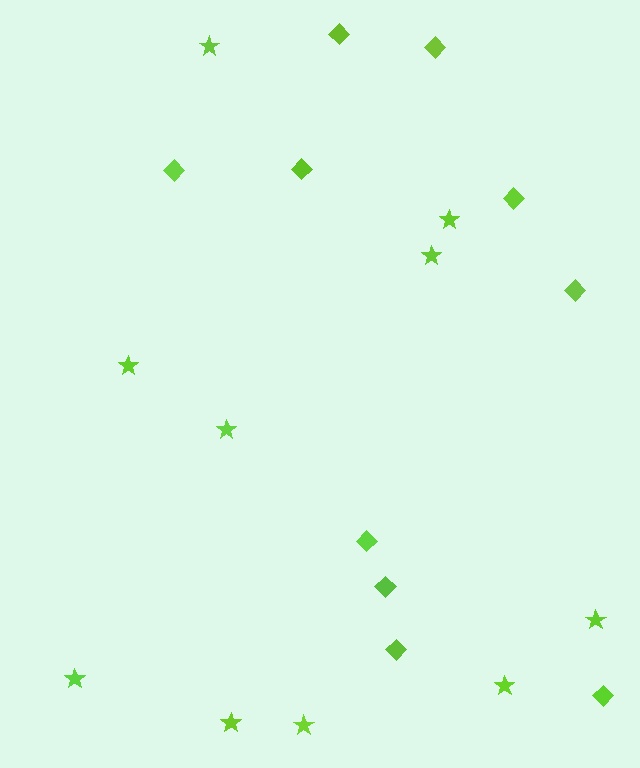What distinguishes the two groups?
There are 2 groups: one group of diamonds (10) and one group of stars (10).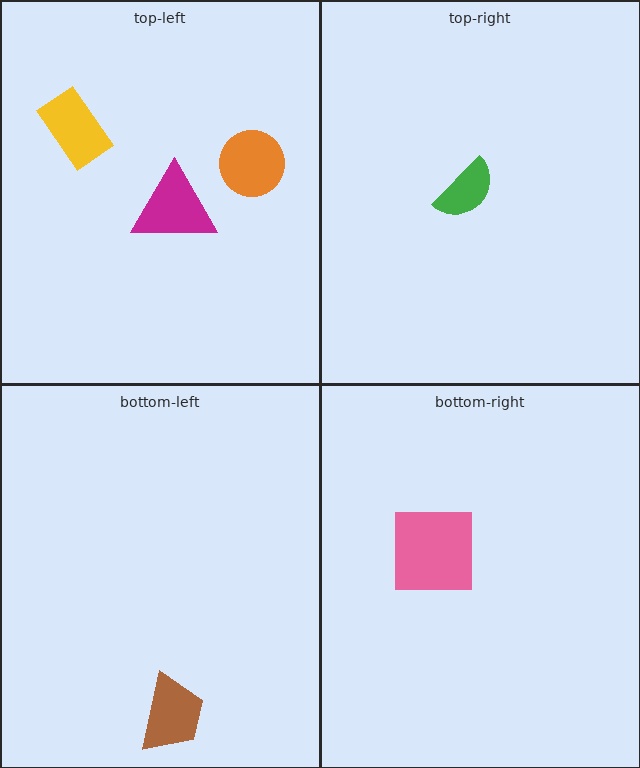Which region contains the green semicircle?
The top-right region.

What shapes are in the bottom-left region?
The brown trapezoid.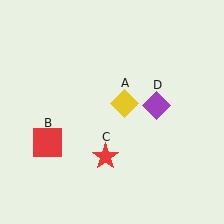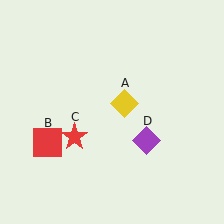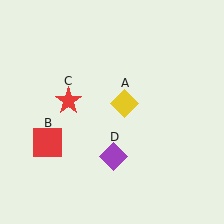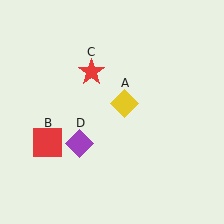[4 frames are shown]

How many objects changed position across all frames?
2 objects changed position: red star (object C), purple diamond (object D).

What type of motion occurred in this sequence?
The red star (object C), purple diamond (object D) rotated clockwise around the center of the scene.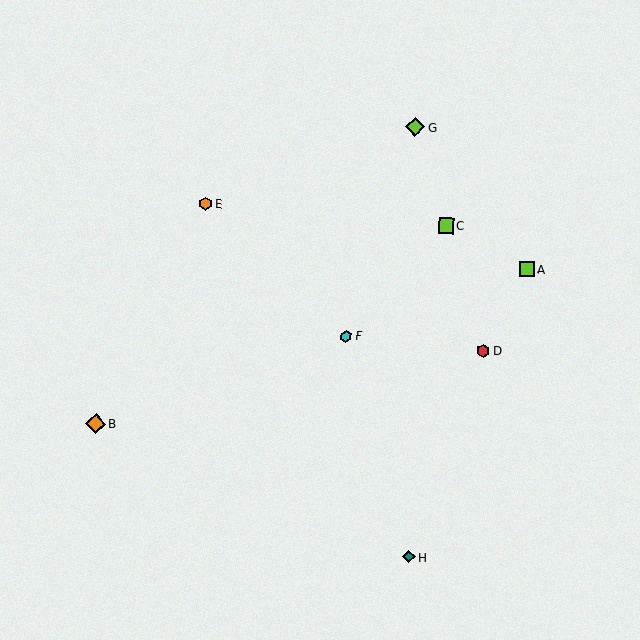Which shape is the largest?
The orange diamond (labeled B) is the largest.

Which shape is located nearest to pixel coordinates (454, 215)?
The lime square (labeled C) at (446, 226) is nearest to that location.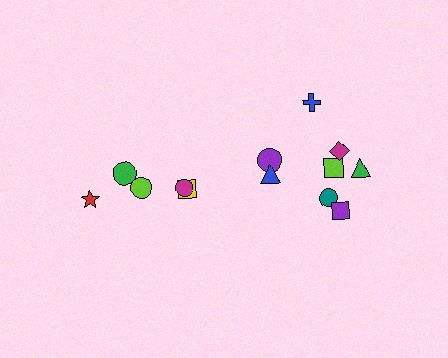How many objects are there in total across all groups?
There are 13 objects.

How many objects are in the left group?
There are 5 objects.